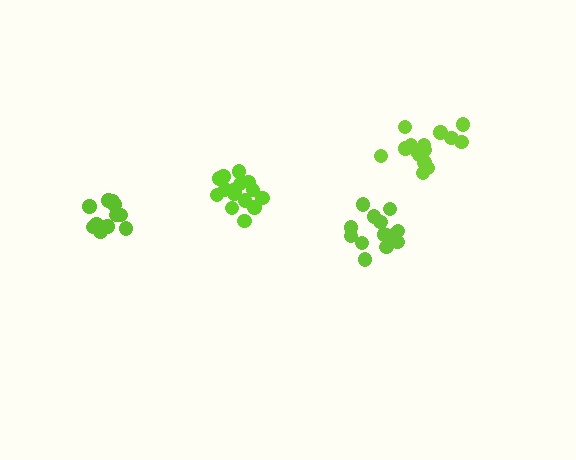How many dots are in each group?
Group 1: 15 dots, Group 2: 14 dots, Group 3: 16 dots, Group 4: 13 dots (58 total).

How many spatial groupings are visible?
There are 4 spatial groupings.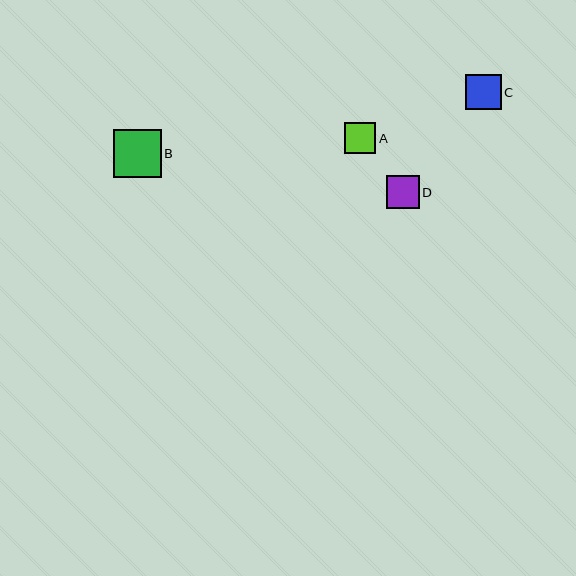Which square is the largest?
Square B is the largest with a size of approximately 48 pixels.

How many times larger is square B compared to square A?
Square B is approximately 1.5 times the size of square A.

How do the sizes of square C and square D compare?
Square C and square D are approximately the same size.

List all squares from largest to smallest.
From largest to smallest: B, C, D, A.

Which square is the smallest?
Square A is the smallest with a size of approximately 32 pixels.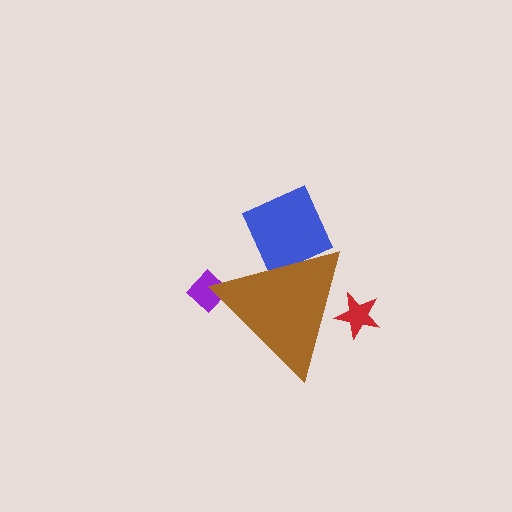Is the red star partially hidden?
Yes, the red star is partially hidden behind the brown triangle.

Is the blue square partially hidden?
Yes, the blue square is partially hidden behind the brown triangle.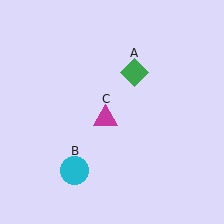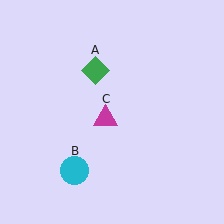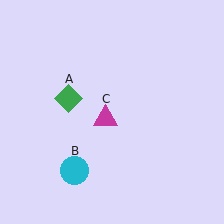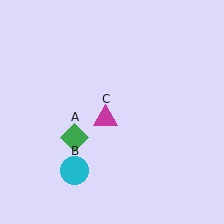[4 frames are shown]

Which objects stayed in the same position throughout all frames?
Cyan circle (object B) and magenta triangle (object C) remained stationary.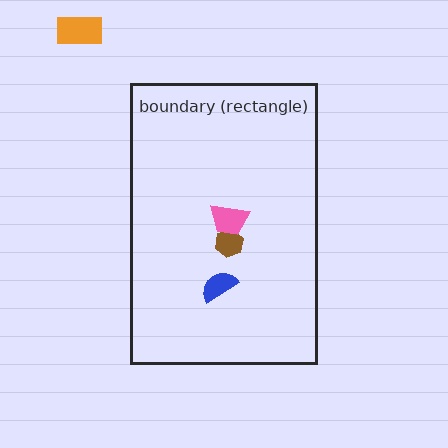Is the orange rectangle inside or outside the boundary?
Outside.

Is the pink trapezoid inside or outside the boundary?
Inside.